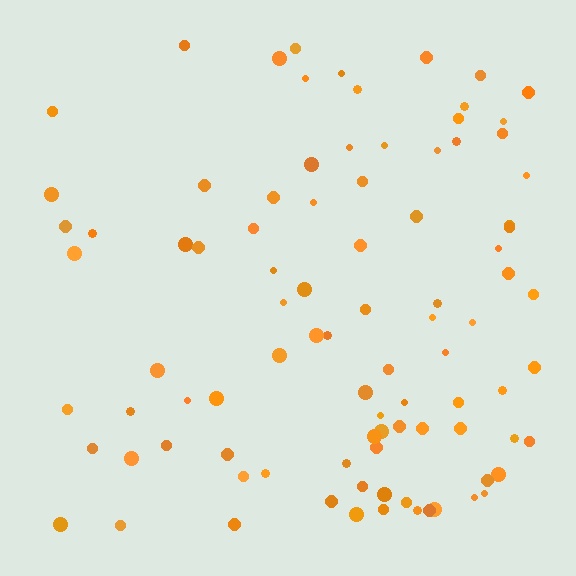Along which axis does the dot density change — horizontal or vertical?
Horizontal.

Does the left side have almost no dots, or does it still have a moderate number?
Still a moderate number, just noticeably fewer than the right.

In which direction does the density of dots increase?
From left to right, with the right side densest.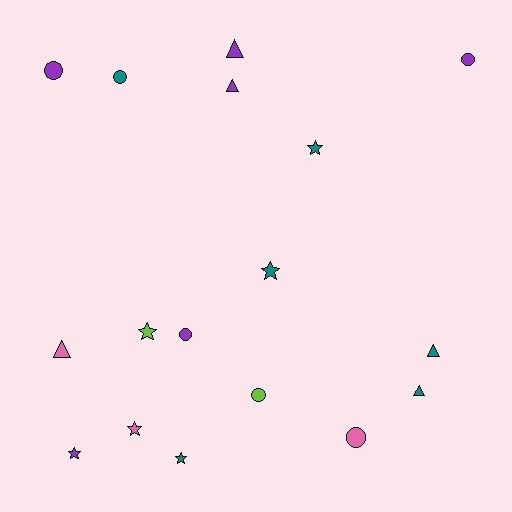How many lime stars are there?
There is 1 lime star.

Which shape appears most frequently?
Star, with 6 objects.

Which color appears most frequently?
Teal, with 6 objects.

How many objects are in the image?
There are 17 objects.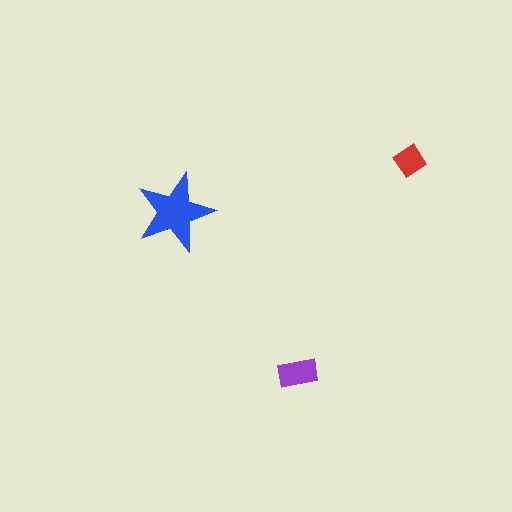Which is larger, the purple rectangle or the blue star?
The blue star.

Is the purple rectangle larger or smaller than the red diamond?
Larger.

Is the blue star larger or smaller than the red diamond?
Larger.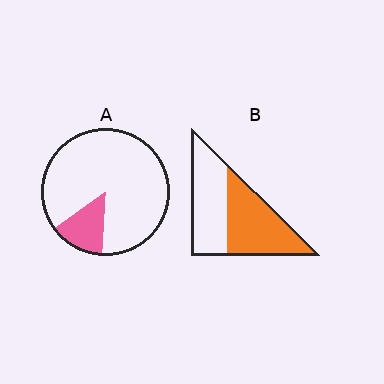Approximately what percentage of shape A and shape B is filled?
A is approximately 15% and B is approximately 50%.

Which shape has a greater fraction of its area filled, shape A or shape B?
Shape B.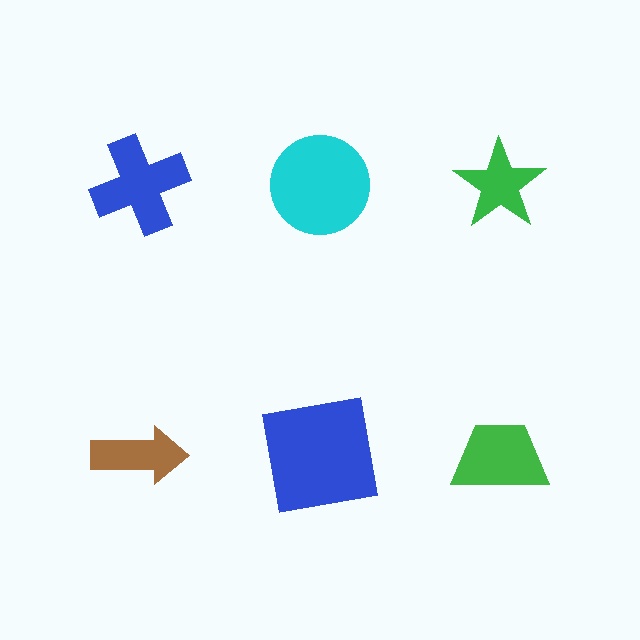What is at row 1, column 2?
A cyan circle.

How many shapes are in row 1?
3 shapes.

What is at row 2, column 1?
A brown arrow.